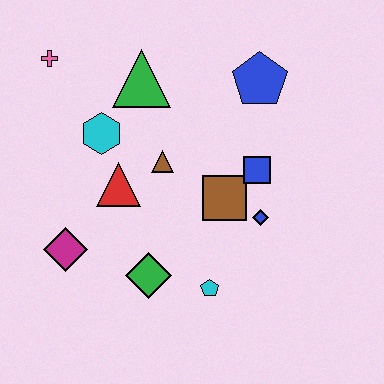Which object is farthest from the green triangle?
The cyan pentagon is farthest from the green triangle.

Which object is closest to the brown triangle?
The red triangle is closest to the brown triangle.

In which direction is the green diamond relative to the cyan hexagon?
The green diamond is below the cyan hexagon.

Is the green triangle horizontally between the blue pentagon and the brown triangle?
No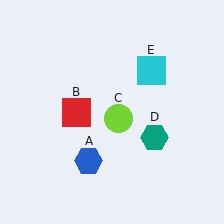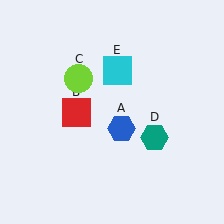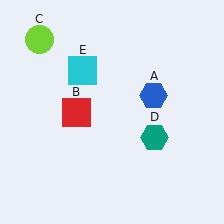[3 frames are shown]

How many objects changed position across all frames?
3 objects changed position: blue hexagon (object A), lime circle (object C), cyan square (object E).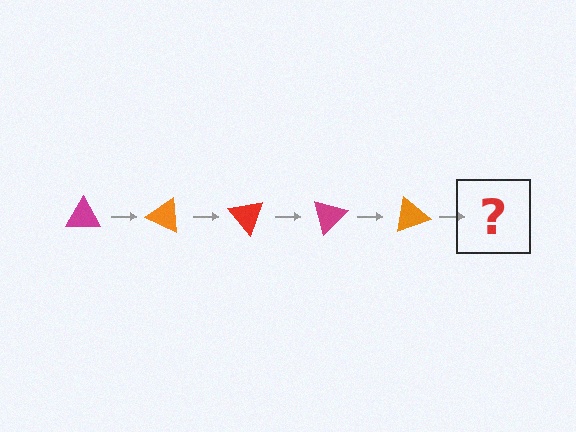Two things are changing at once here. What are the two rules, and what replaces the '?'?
The two rules are that it rotates 25 degrees each step and the color cycles through magenta, orange, and red. The '?' should be a red triangle, rotated 125 degrees from the start.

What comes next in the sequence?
The next element should be a red triangle, rotated 125 degrees from the start.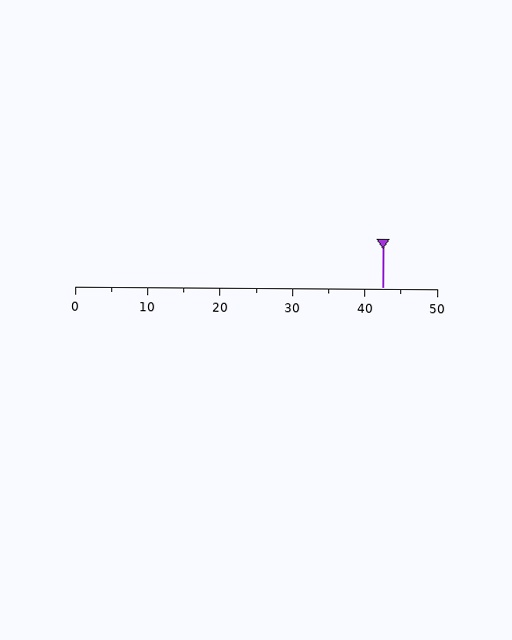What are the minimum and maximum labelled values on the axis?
The axis runs from 0 to 50.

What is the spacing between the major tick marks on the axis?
The major ticks are spaced 10 apart.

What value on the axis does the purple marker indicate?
The marker indicates approximately 42.5.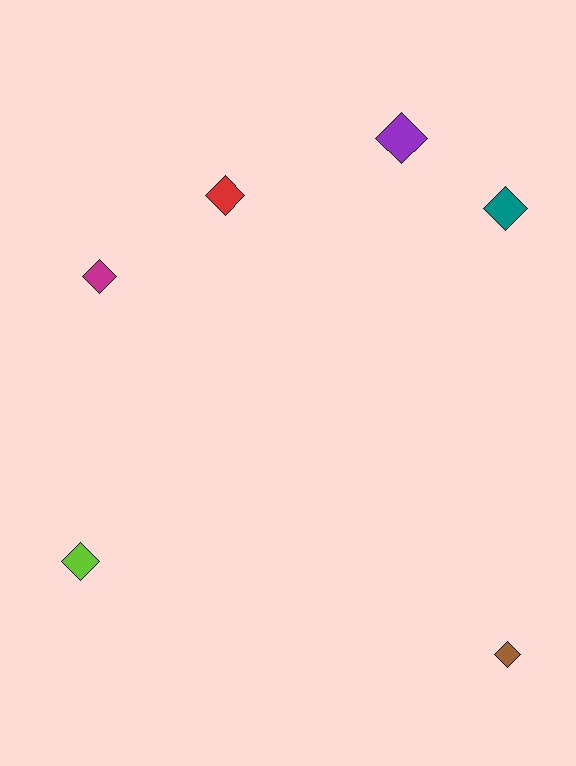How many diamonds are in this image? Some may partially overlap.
There are 6 diamonds.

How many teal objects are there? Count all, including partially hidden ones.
There is 1 teal object.